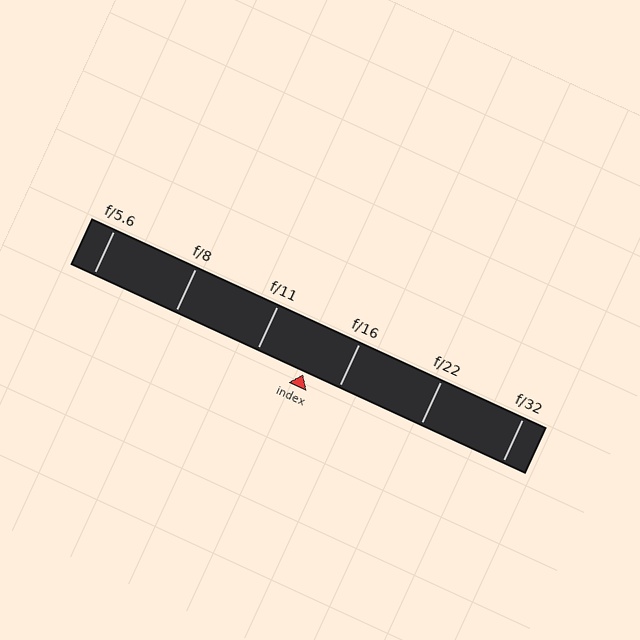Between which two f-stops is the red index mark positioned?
The index mark is between f/11 and f/16.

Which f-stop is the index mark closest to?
The index mark is closest to f/16.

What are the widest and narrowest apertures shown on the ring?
The widest aperture shown is f/5.6 and the narrowest is f/32.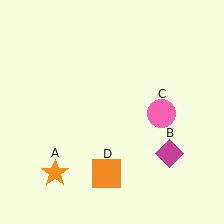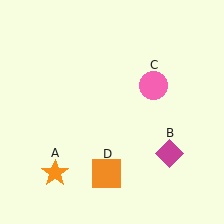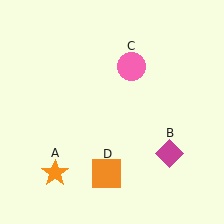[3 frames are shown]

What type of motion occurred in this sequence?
The pink circle (object C) rotated counterclockwise around the center of the scene.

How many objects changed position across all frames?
1 object changed position: pink circle (object C).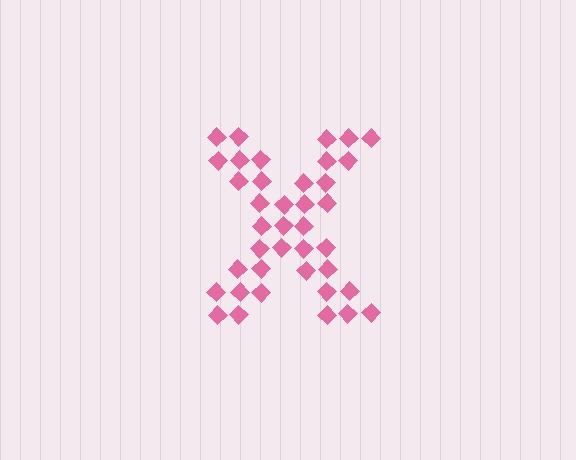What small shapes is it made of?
It is made of small diamonds.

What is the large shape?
The large shape is the letter X.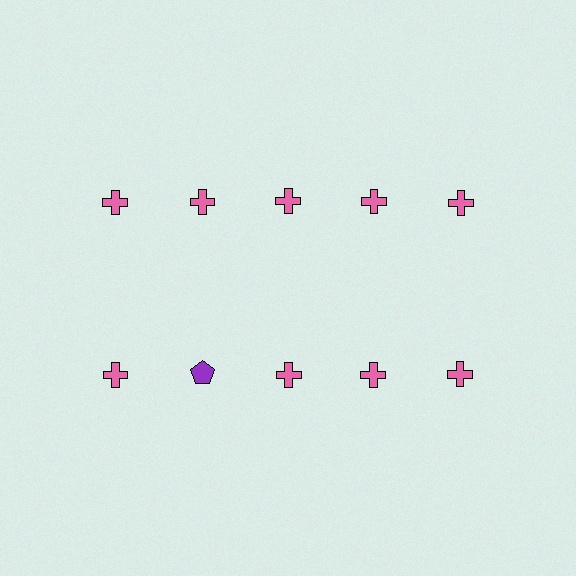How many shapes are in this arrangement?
There are 10 shapes arranged in a grid pattern.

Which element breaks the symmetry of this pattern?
The purple pentagon in the second row, second from left column breaks the symmetry. All other shapes are pink crosses.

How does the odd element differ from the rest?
It differs in both color (purple instead of pink) and shape (pentagon instead of cross).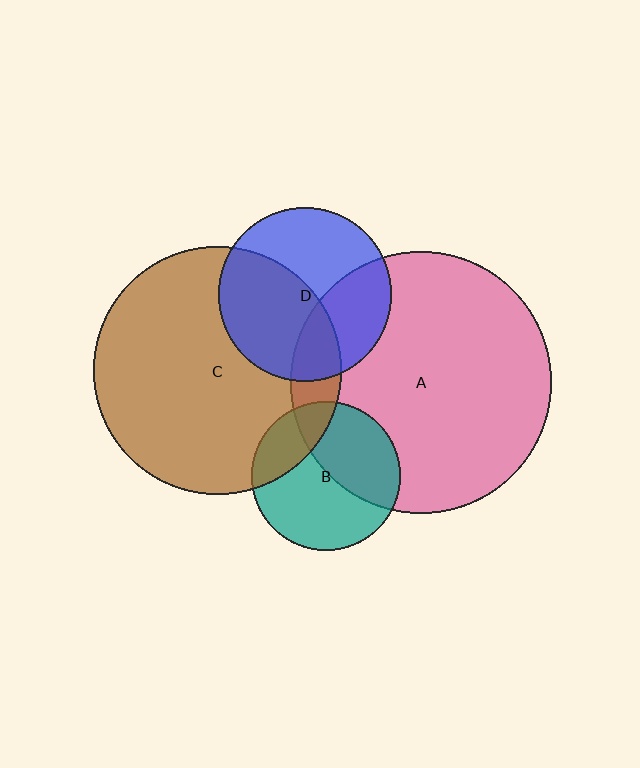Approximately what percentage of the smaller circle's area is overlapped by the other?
Approximately 50%.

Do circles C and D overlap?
Yes.